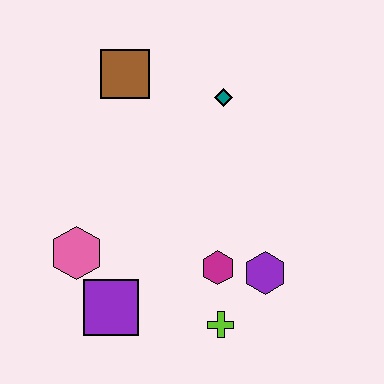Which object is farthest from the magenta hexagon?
The brown square is farthest from the magenta hexagon.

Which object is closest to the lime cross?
The magenta hexagon is closest to the lime cross.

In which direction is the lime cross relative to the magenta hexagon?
The lime cross is below the magenta hexagon.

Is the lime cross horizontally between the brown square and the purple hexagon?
Yes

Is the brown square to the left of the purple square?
No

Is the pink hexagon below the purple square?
No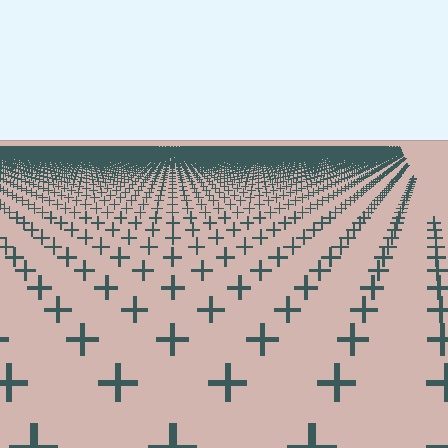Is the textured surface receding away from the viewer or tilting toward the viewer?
The surface is receding away from the viewer. Texture elements get smaller and denser toward the top.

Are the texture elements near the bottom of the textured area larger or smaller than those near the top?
Larger. Near the bottom, elements are closer to the viewer and appear at a bigger on-screen size.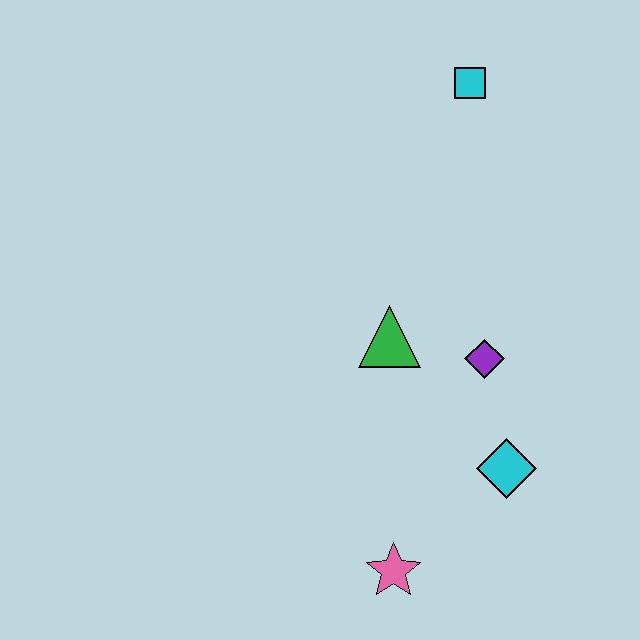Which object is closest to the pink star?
The cyan diamond is closest to the pink star.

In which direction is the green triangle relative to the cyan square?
The green triangle is below the cyan square.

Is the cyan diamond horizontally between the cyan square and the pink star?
No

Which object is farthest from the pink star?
The cyan square is farthest from the pink star.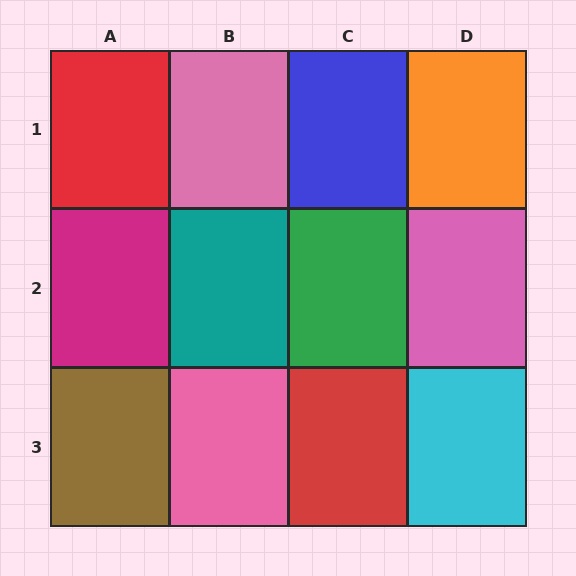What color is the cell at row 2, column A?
Magenta.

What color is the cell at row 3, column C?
Red.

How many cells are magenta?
1 cell is magenta.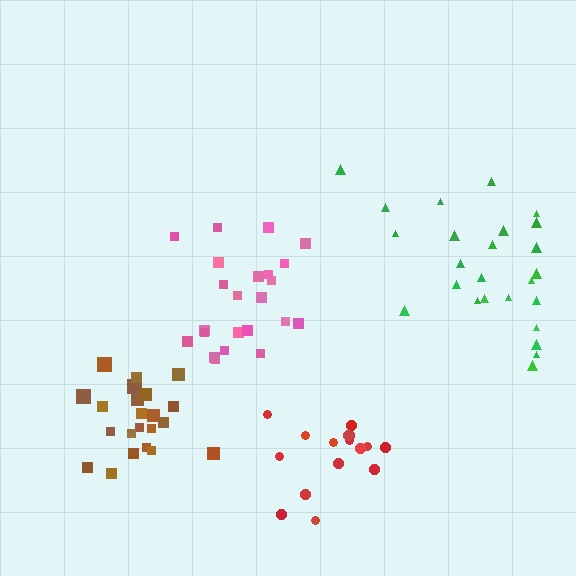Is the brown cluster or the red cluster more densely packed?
Brown.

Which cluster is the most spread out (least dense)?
Green.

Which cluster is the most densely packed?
Brown.